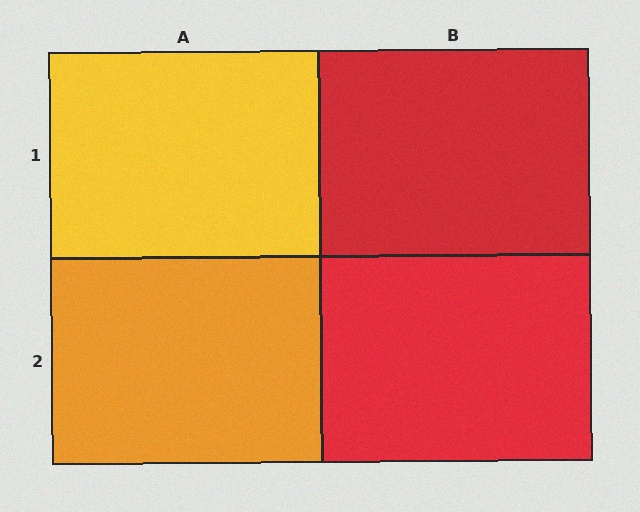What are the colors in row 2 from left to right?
Orange, red.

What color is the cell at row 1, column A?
Yellow.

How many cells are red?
2 cells are red.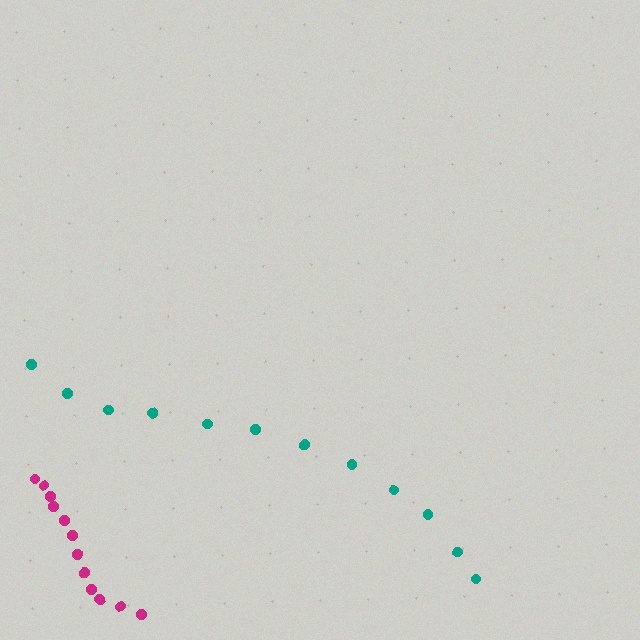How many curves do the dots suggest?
There are 2 distinct paths.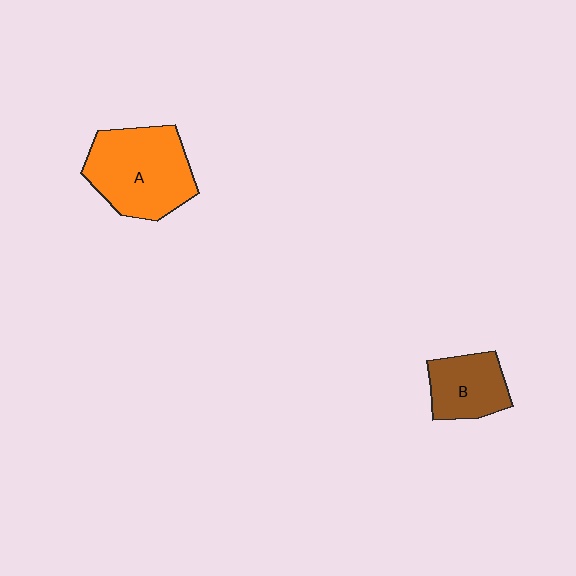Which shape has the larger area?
Shape A (orange).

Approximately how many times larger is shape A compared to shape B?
Approximately 1.8 times.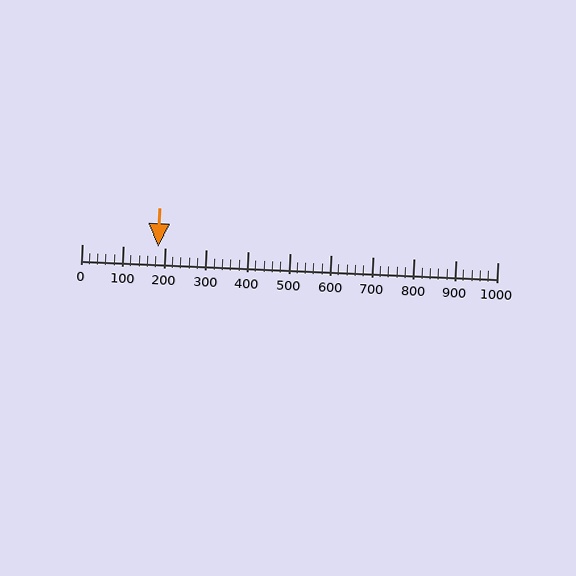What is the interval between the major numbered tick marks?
The major tick marks are spaced 100 units apart.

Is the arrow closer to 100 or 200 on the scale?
The arrow is closer to 200.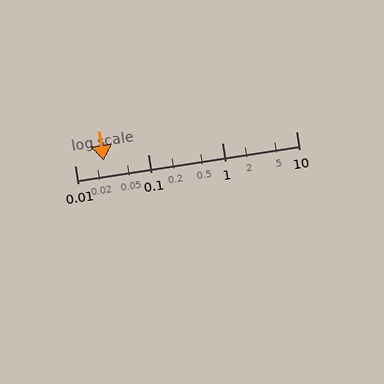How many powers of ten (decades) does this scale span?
The scale spans 3 decades, from 0.01 to 10.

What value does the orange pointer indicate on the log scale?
The pointer indicates approximately 0.025.